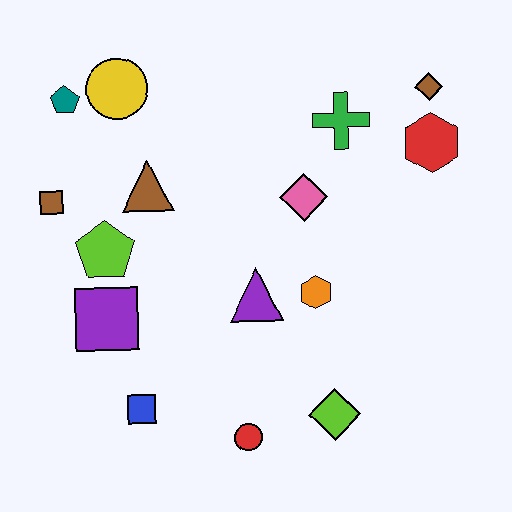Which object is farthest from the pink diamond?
The blue square is farthest from the pink diamond.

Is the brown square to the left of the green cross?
Yes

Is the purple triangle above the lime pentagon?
No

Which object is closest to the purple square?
The lime pentagon is closest to the purple square.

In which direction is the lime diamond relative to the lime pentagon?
The lime diamond is to the right of the lime pentagon.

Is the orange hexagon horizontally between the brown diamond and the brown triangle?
Yes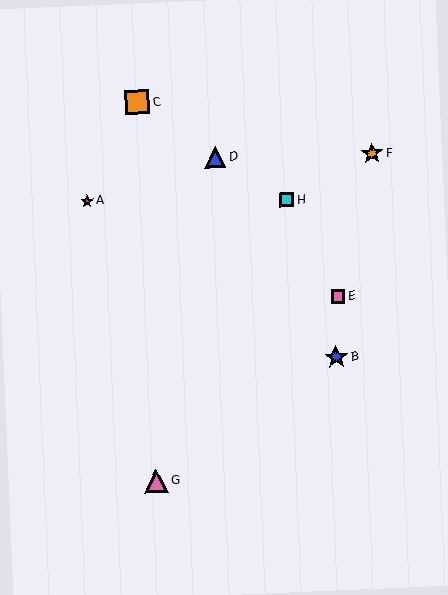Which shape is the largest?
The orange square (labeled C) is the largest.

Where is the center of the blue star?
The center of the blue star is at (336, 357).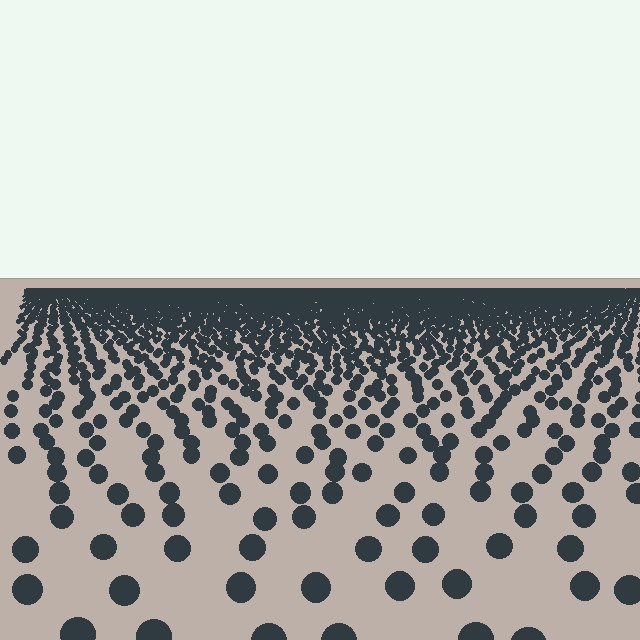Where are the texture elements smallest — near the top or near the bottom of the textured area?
Near the top.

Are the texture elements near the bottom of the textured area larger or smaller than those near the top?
Larger. Near the bottom, elements are closer to the viewer and appear at a bigger on-screen size.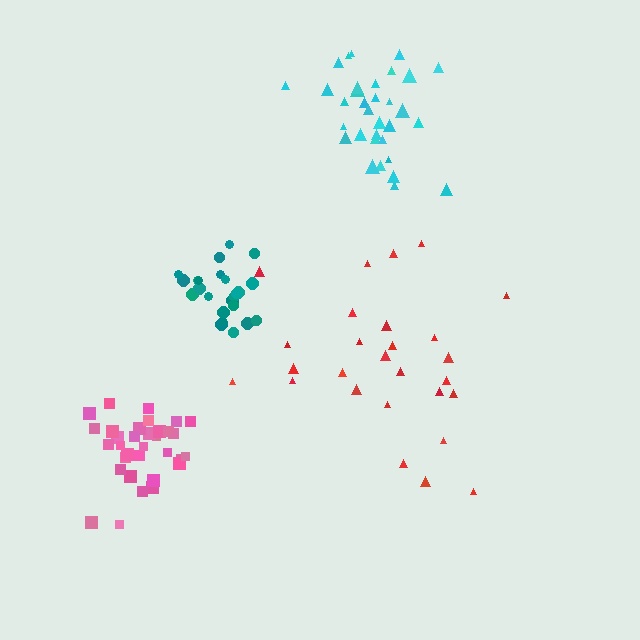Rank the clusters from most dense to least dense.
teal, pink, cyan, red.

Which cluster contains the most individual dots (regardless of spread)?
Pink (34).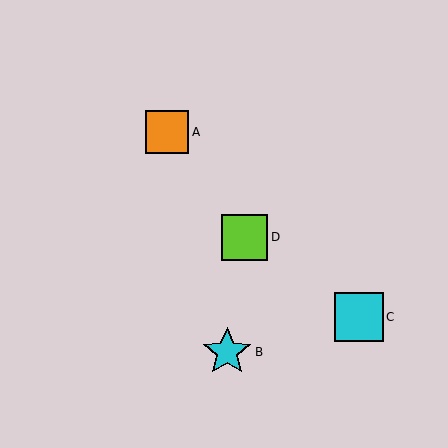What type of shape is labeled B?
Shape B is a cyan star.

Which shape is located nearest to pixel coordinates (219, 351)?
The cyan star (labeled B) at (227, 352) is nearest to that location.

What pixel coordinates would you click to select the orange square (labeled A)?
Click at (167, 132) to select the orange square A.